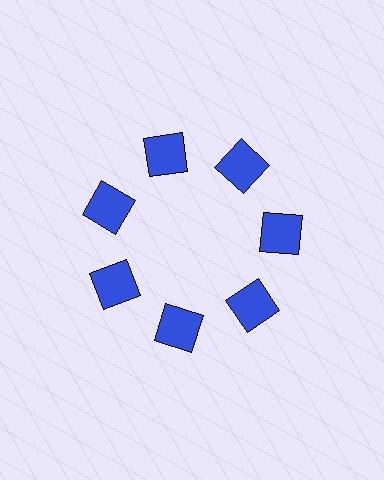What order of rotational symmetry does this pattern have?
This pattern has 7-fold rotational symmetry.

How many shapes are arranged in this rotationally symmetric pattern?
There are 7 shapes, arranged in 7 groups of 1.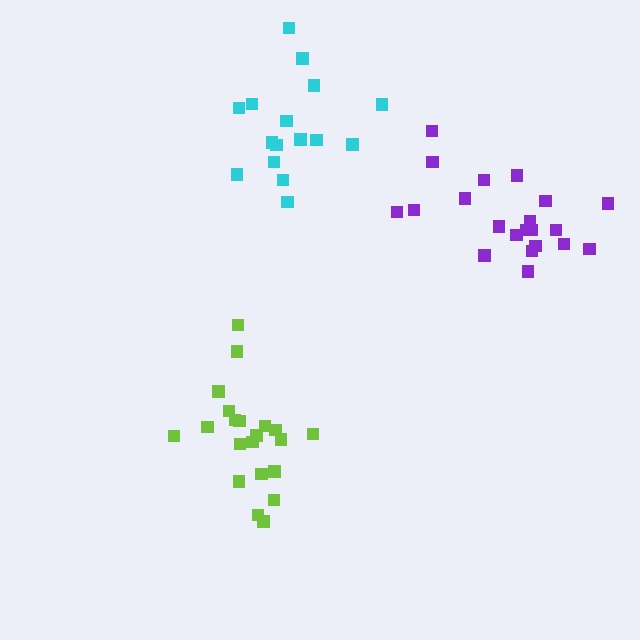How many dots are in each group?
Group 1: 21 dots, Group 2: 16 dots, Group 3: 21 dots (58 total).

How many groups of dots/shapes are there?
There are 3 groups.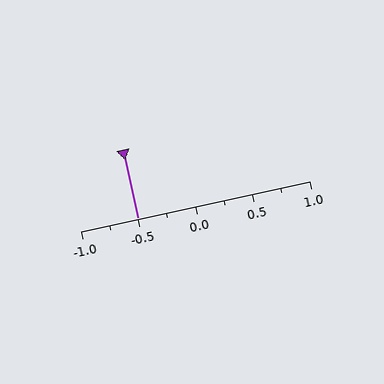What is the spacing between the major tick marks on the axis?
The major ticks are spaced 0.5 apart.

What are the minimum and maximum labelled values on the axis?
The axis runs from -1.0 to 1.0.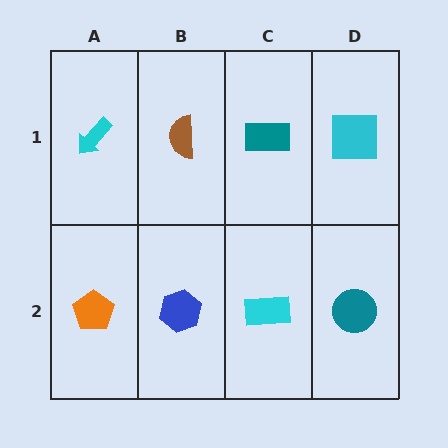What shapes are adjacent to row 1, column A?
An orange pentagon (row 2, column A), a brown semicircle (row 1, column B).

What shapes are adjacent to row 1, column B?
A blue hexagon (row 2, column B), a cyan arrow (row 1, column A), a teal rectangle (row 1, column C).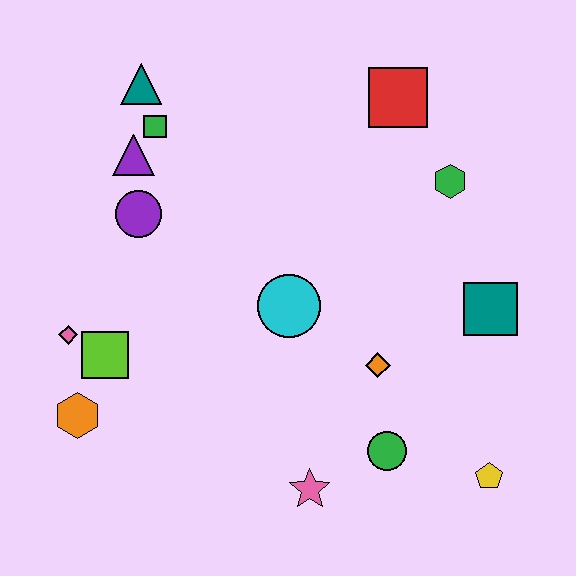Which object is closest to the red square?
The green hexagon is closest to the red square.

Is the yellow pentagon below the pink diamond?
Yes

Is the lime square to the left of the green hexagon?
Yes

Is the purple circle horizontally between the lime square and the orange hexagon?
No